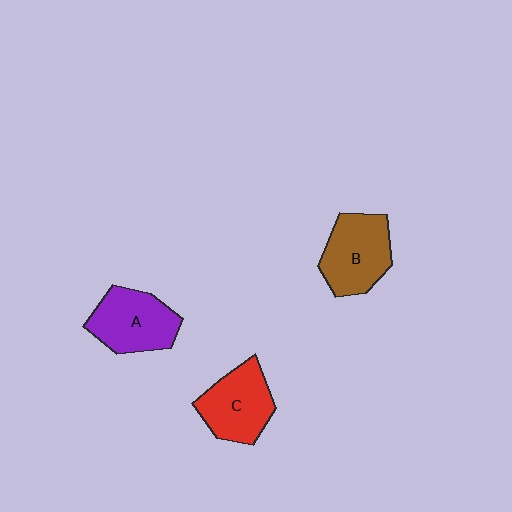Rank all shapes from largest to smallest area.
From largest to smallest: B (brown), A (purple), C (red).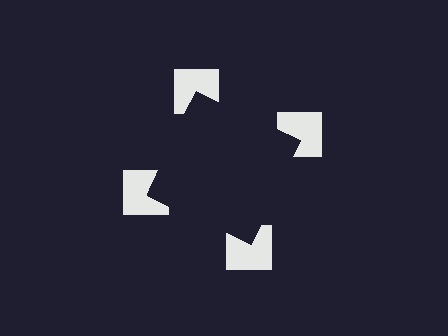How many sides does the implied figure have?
4 sides.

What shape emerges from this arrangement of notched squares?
An illusory square — its edges are inferred from the aligned wedge cuts in the notched squares, not physically drawn.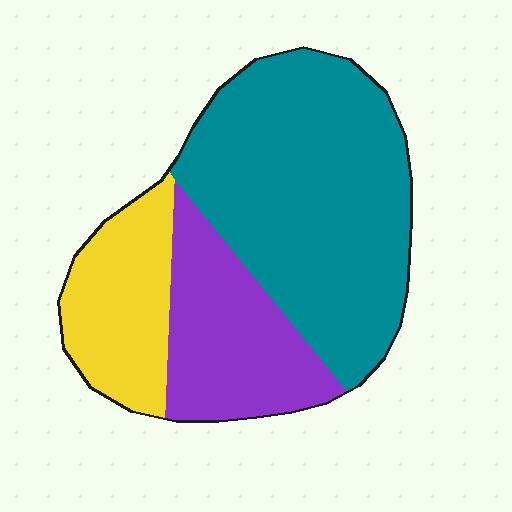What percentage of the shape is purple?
Purple takes up about one quarter (1/4) of the shape.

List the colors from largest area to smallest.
From largest to smallest: teal, purple, yellow.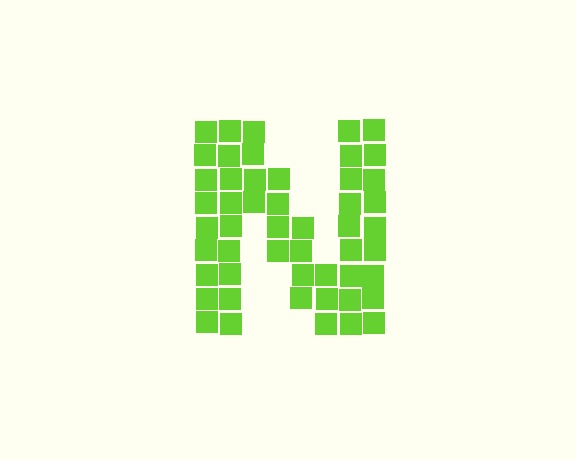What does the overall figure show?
The overall figure shows the letter N.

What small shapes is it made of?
It is made of small squares.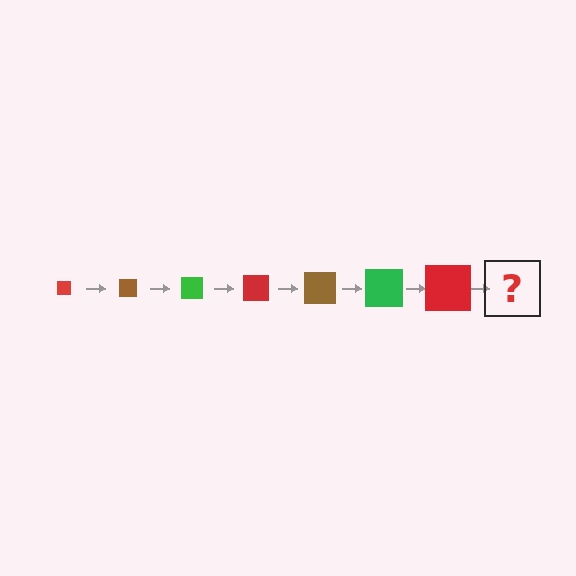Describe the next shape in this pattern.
It should be a brown square, larger than the previous one.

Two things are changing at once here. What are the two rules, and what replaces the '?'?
The two rules are that the square grows larger each step and the color cycles through red, brown, and green. The '?' should be a brown square, larger than the previous one.